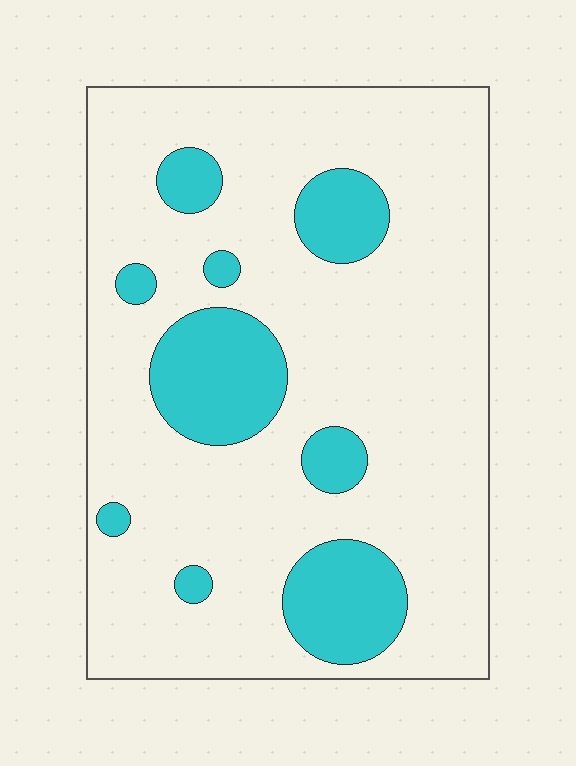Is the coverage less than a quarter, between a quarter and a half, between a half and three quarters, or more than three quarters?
Less than a quarter.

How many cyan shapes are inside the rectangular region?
9.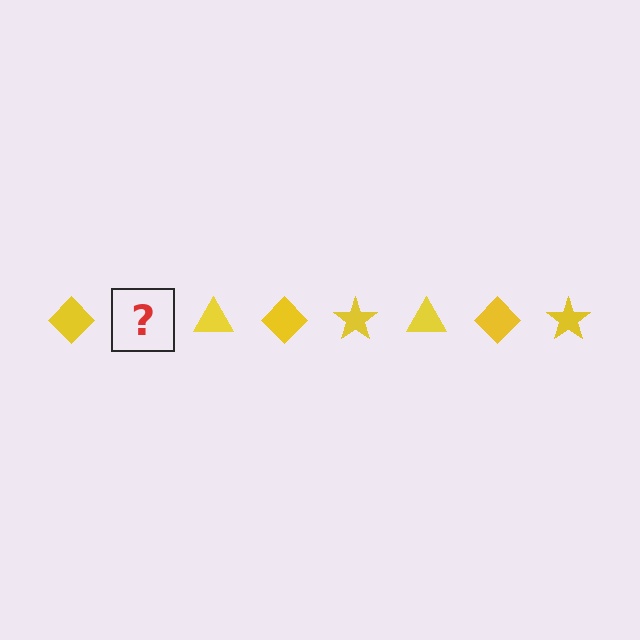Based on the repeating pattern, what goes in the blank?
The blank should be a yellow star.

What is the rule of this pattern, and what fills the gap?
The rule is that the pattern cycles through diamond, star, triangle shapes in yellow. The gap should be filled with a yellow star.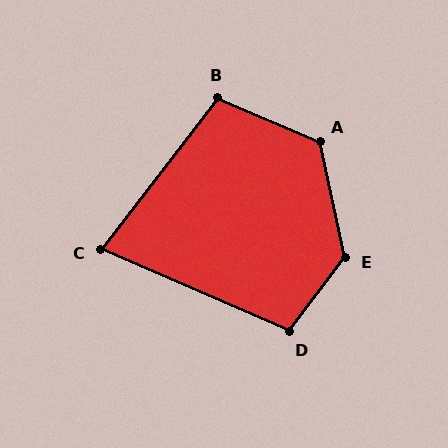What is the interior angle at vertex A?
Approximately 126 degrees (obtuse).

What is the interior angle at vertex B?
Approximately 104 degrees (obtuse).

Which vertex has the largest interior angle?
E, at approximately 130 degrees.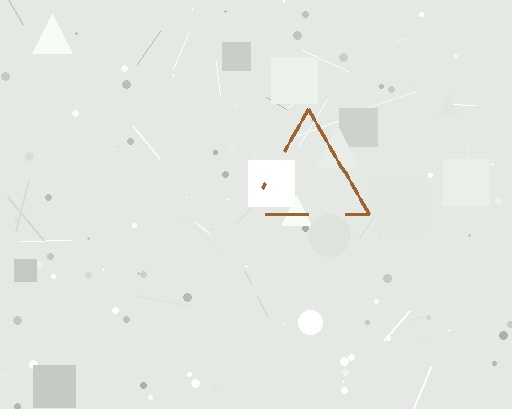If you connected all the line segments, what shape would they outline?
They would outline a triangle.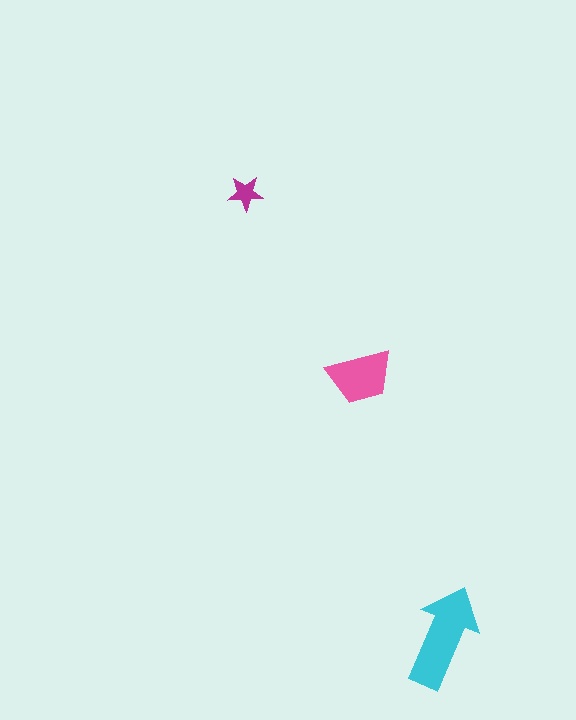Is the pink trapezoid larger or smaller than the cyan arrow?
Smaller.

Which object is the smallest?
The magenta star.